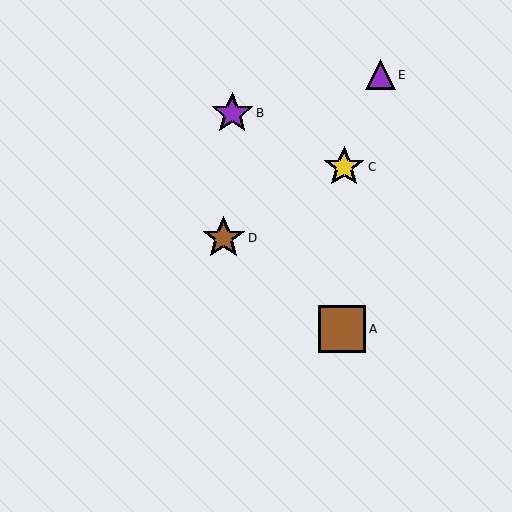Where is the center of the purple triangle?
The center of the purple triangle is at (381, 75).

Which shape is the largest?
The brown square (labeled A) is the largest.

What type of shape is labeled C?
Shape C is a yellow star.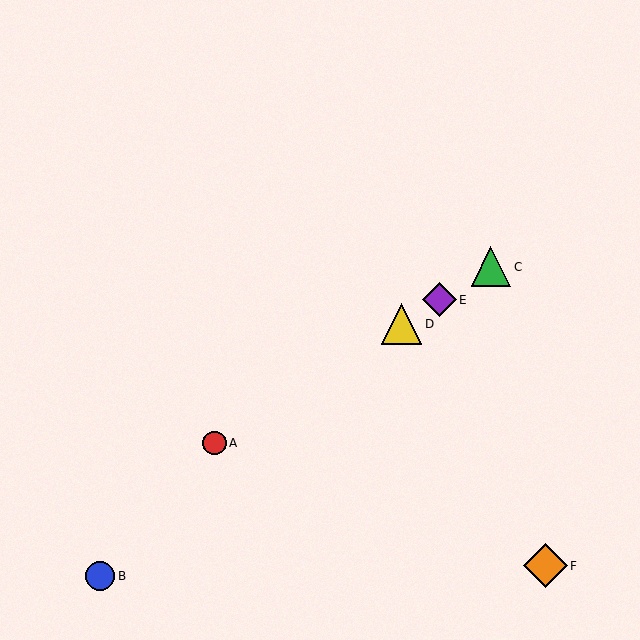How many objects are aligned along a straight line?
4 objects (A, C, D, E) are aligned along a straight line.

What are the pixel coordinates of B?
Object B is at (100, 576).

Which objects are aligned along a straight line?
Objects A, C, D, E are aligned along a straight line.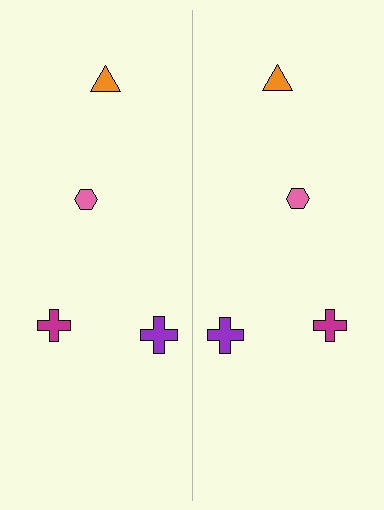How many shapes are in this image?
There are 8 shapes in this image.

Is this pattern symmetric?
Yes, this pattern has bilateral (reflection) symmetry.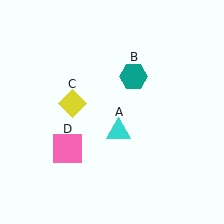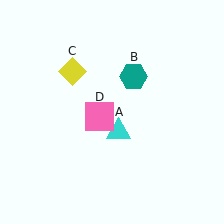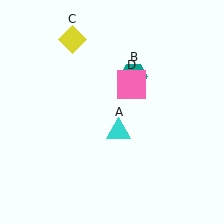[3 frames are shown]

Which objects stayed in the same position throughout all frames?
Cyan triangle (object A) and teal hexagon (object B) remained stationary.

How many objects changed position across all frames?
2 objects changed position: yellow diamond (object C), pink square (object D).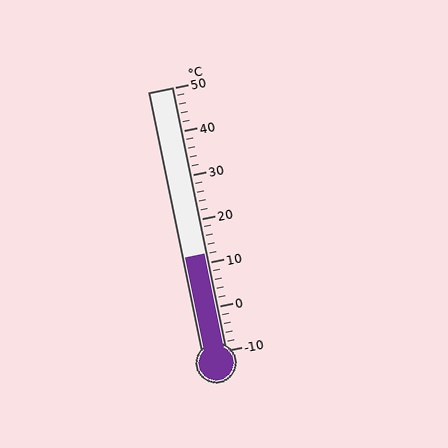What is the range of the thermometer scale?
The thermometer scale ranges from -10°C to 50°C.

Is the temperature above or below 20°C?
The temperature is below 20°C.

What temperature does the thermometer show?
The thermometer shows approximately 12°C.